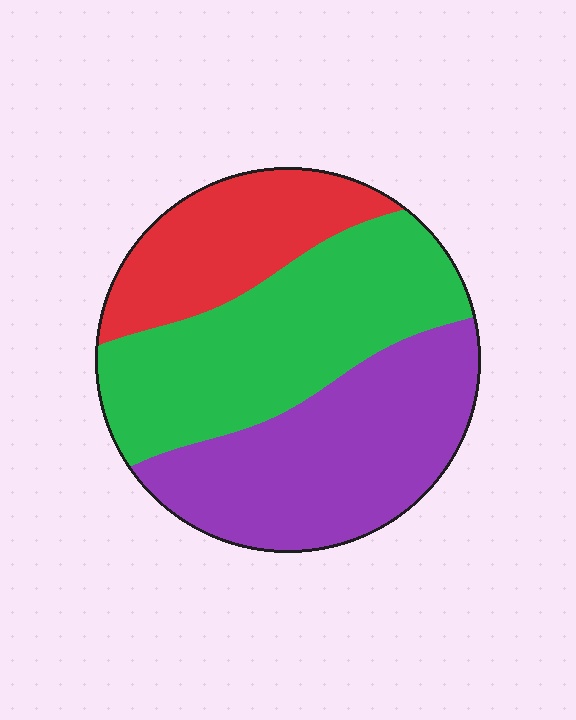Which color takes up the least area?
Red, at roughly 20%.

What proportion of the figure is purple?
Purple covers 38% of the figure.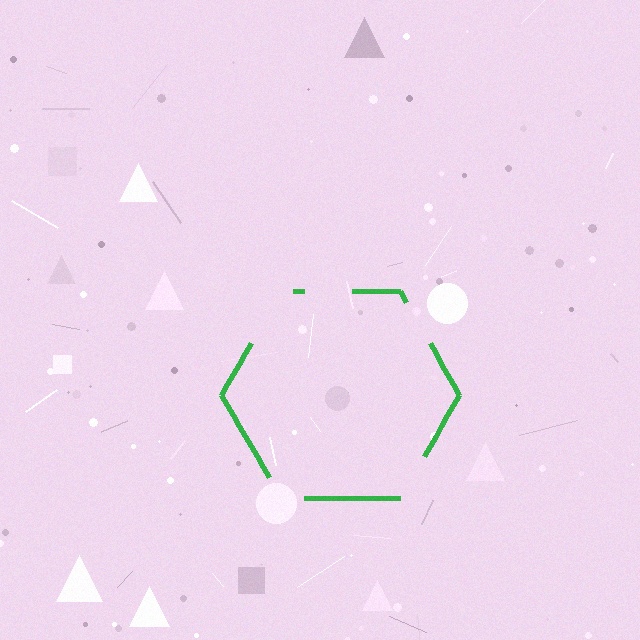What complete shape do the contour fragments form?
The contour fragments form a hexagon.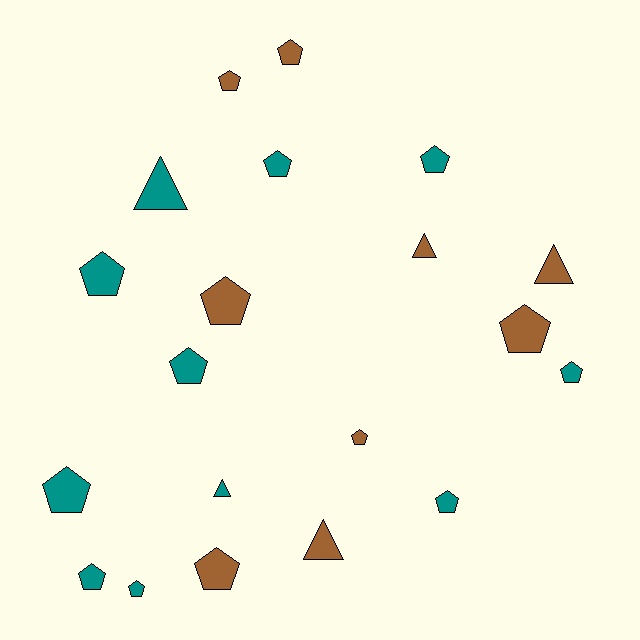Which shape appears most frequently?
Pentagon, with 15 objects.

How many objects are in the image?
There are 20 objects.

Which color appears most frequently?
Teal, with 11 objects.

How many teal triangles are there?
There are 2 teal triangles.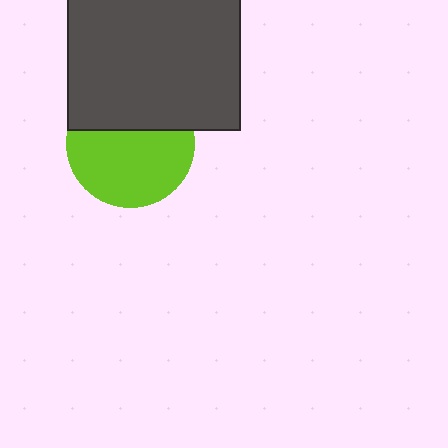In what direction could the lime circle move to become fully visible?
The lime circle could move down. That would shift it out from behind the dark gray square entirely.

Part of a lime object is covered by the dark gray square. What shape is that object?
It is a circle.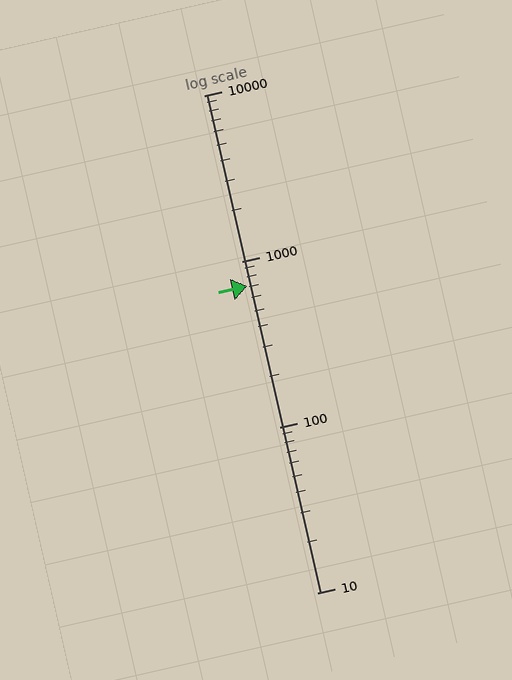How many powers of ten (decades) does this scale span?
The scale spans 3 decades, from 10 to 10000.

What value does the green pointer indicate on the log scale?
The pointer indicates approximately 710.